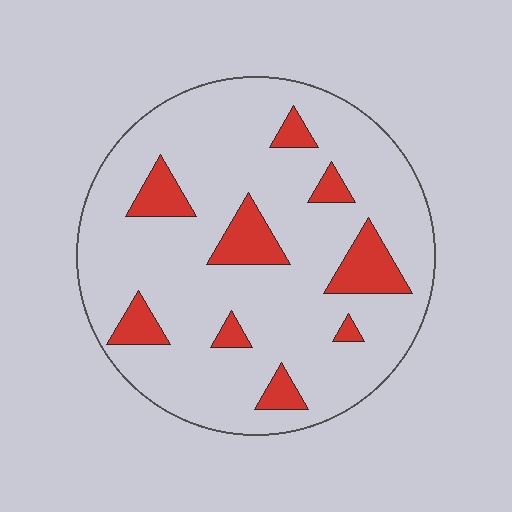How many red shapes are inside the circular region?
9.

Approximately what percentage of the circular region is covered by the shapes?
Approximately 15%.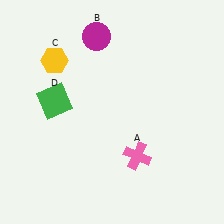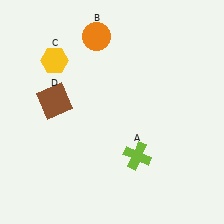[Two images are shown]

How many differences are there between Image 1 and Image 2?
There are 3 differences between the two images.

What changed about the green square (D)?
In Image 1, D is green. In Image 2, it changed to brown.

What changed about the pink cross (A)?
In Image 1, A is pink. In Image 2, it changed to lime.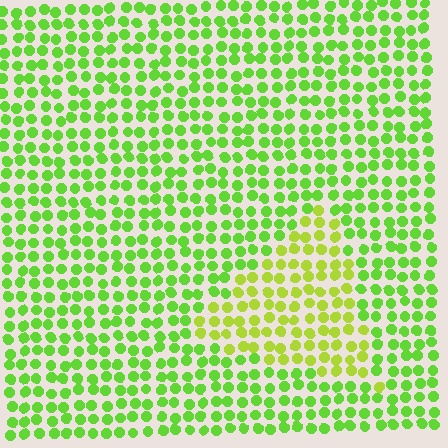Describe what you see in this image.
The image is filled with small lime elements in a uniform arrangement. A triangle-shaped region is visible where the elements are tinted to a slightly different hue, forming a subtle color boundary.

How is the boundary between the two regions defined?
The boundary is defined purely by a slight shift in hue (about 28 degrees). Spacing, size, and orientation are identical on both sides.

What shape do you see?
I see a triangle.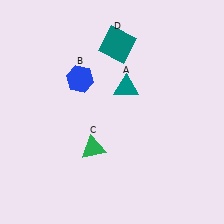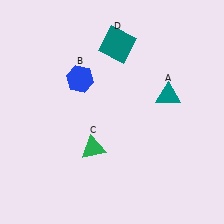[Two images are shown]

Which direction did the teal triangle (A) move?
The teal triangle (A) moved right.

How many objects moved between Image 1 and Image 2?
1 object moved between the two images.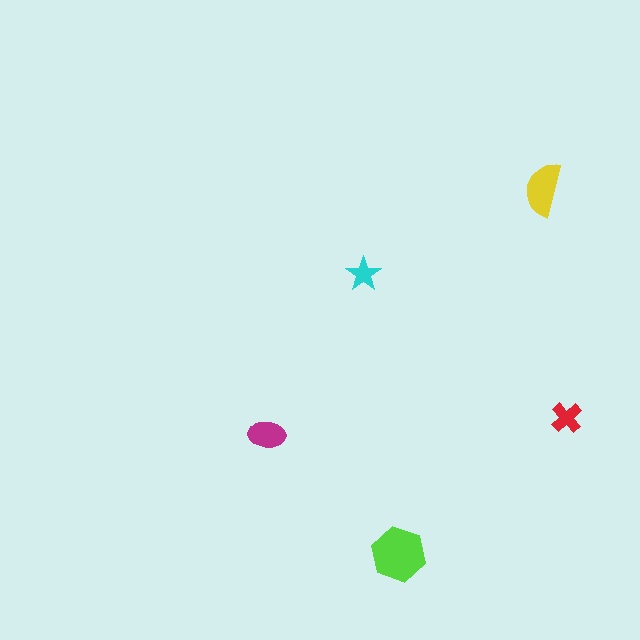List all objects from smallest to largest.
The cyan star, the red cross, the magenta ellipse, the yellow semicircle, the lime hexagon.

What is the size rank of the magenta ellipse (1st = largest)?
3rd.